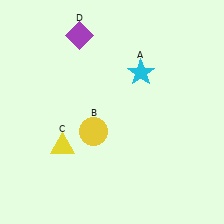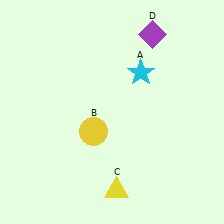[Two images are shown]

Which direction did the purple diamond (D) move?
The purple diamond (D) moved right.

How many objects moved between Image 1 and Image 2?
2 objects moved between the two images.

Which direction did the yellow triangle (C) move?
The yellow triangle (C) moved right.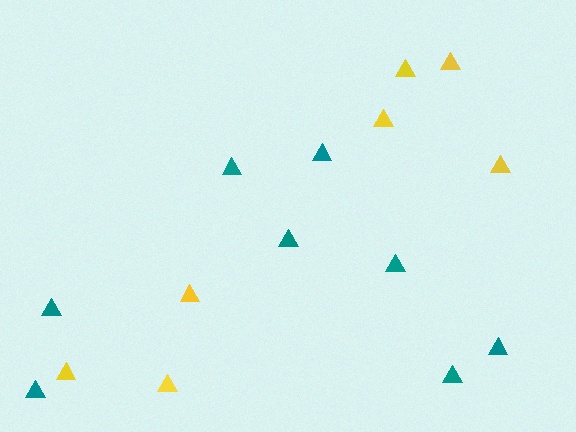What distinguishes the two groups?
There are 2 groups: one group of teal triangles (8) and one group of yellow triangles (7).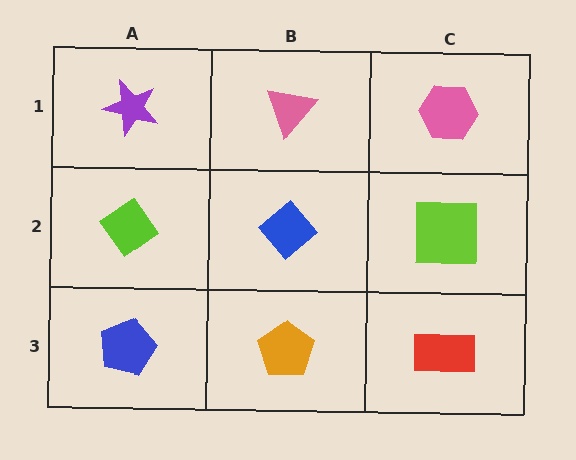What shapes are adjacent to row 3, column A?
A lime diamond (row 2, column A), an orange pentagon (row 3, column B).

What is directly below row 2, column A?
A blue pentagon.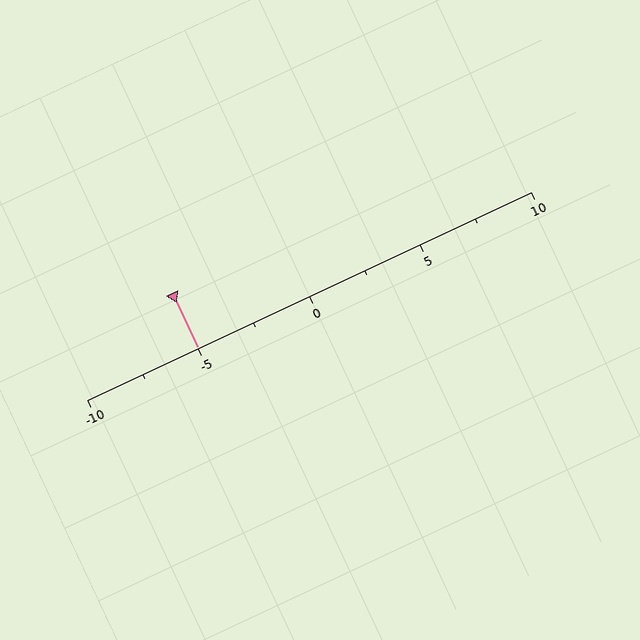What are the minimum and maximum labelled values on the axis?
The axis runs from -10 to 10.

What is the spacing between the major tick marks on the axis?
The major ticks are spaced 5 apart.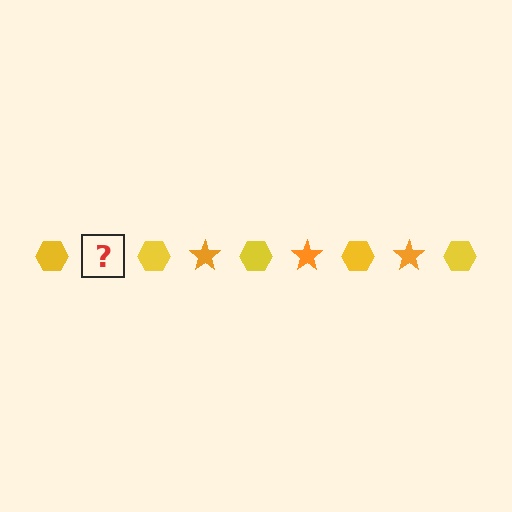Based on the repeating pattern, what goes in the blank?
The blank should be an orange star.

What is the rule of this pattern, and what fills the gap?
The rule is that the pattern alternates between yellow hexagon and orange star. The gap should be filled with an orange star.